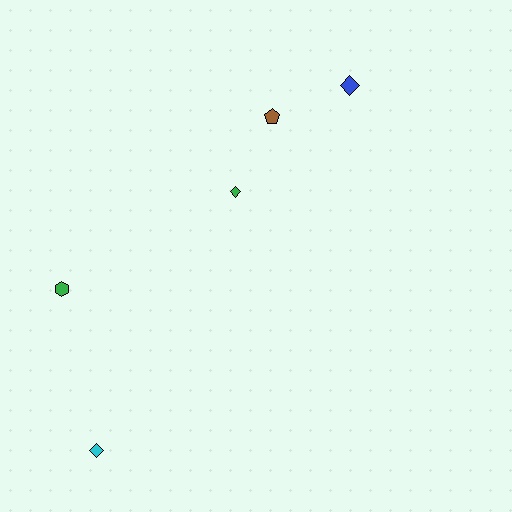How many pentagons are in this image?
There is 1 pentagon.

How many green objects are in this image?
There are 2 green objects.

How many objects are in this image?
There are 5 objects.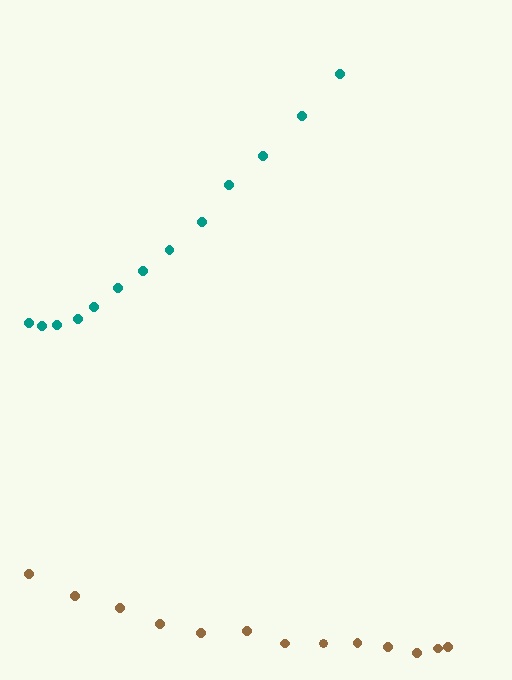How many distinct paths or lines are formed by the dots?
There are 2 distinct paths.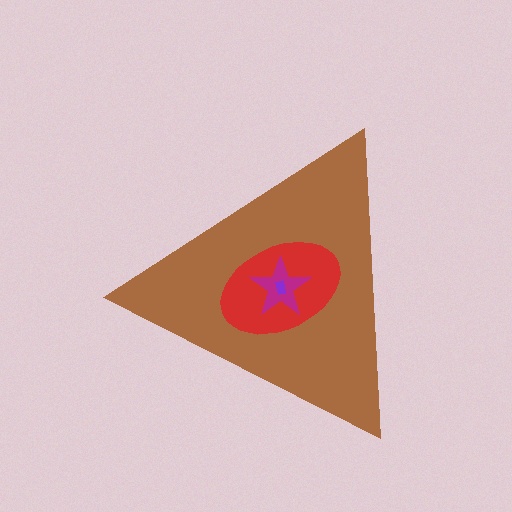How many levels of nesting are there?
4.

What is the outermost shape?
The brown triangle.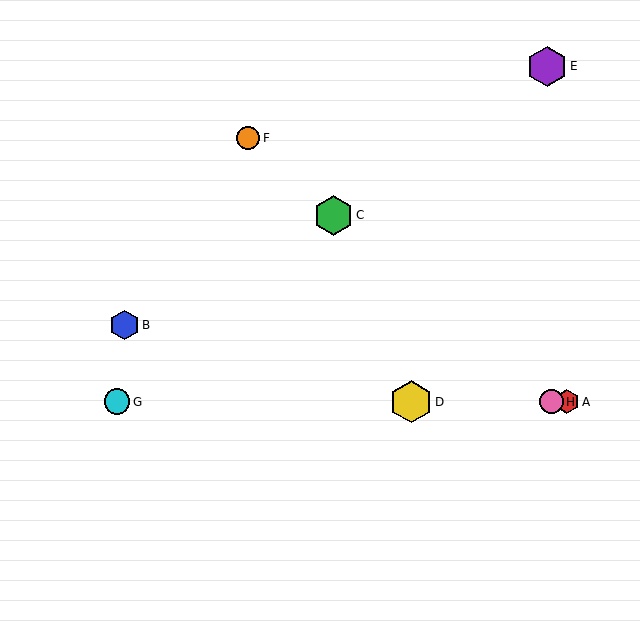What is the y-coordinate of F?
Object F is at y≈138.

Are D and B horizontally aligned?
No, D is at y≈402 and B is at y≈325.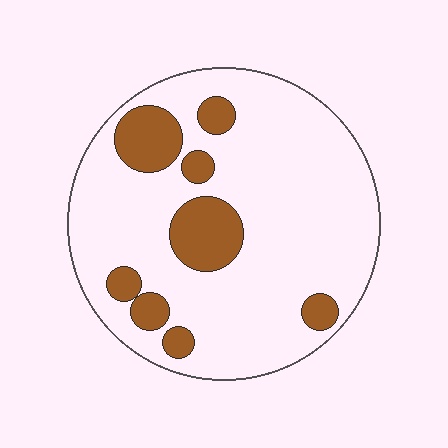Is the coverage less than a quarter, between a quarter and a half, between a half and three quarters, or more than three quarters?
Less than a quarter.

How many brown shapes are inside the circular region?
8.